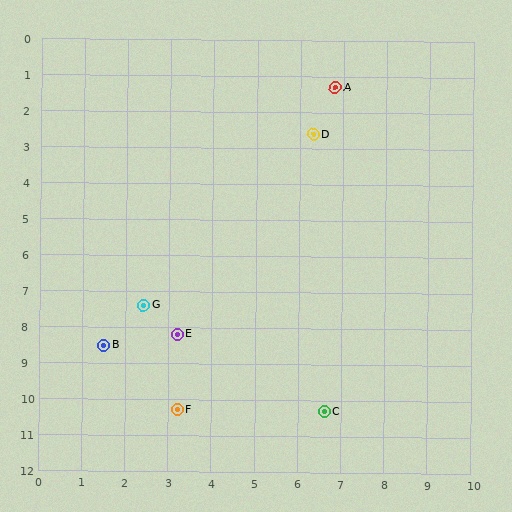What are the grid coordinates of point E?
Point E is at approximately (3.2, 8.2).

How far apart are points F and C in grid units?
Points F and C are about 3.4 grid units apart.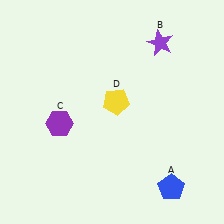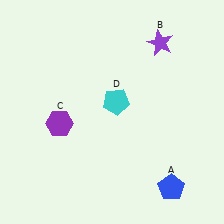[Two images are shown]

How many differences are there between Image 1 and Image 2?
There is 1 difference between the two images.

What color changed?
The pentagon (D) changed from yellow in Image 1 to cyan in Image 2.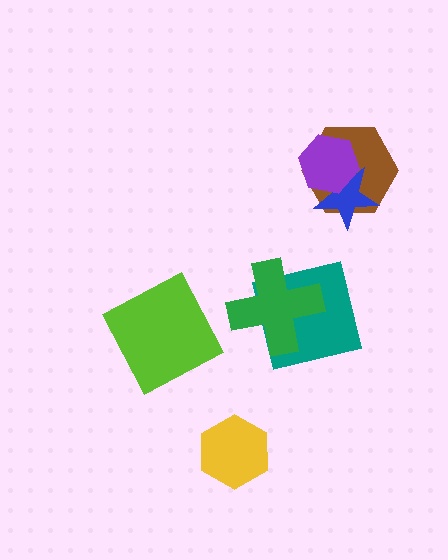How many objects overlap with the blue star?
2 objects overlap with the blue star.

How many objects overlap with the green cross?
1 object overlaps with the green cross.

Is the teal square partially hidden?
Yes, it is partially covered by another shape.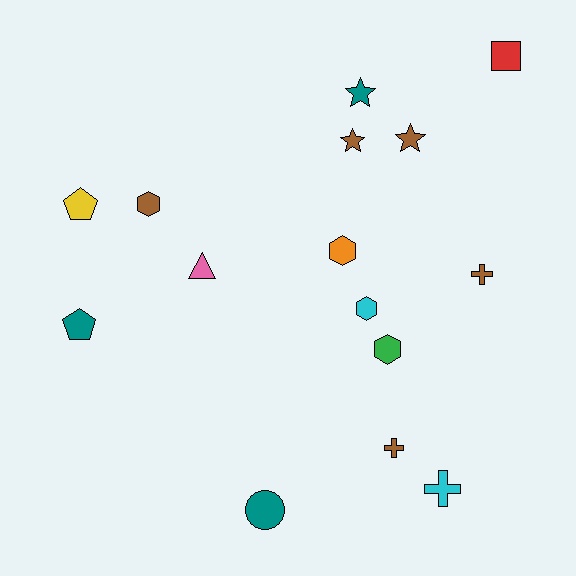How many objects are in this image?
There are 15 objects.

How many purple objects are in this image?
There are no purple objects.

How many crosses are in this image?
There are 3 crosses.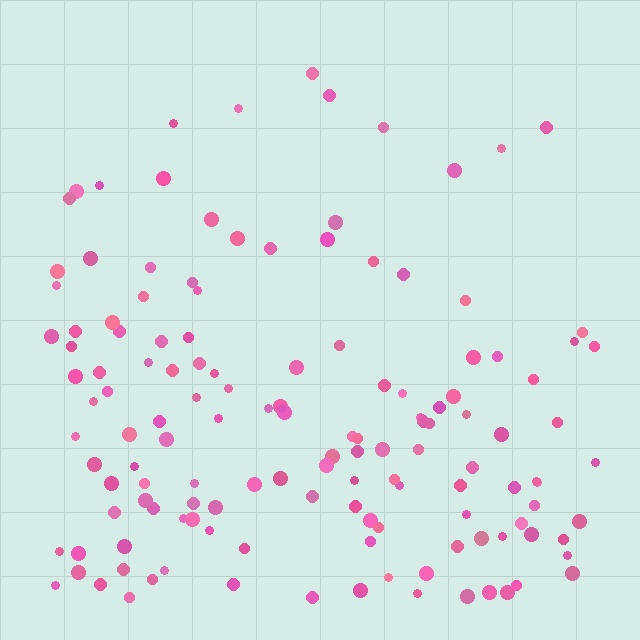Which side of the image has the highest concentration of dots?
The bottom.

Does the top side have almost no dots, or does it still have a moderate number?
Still a moderate number, just noticeably fewer than the bottom.